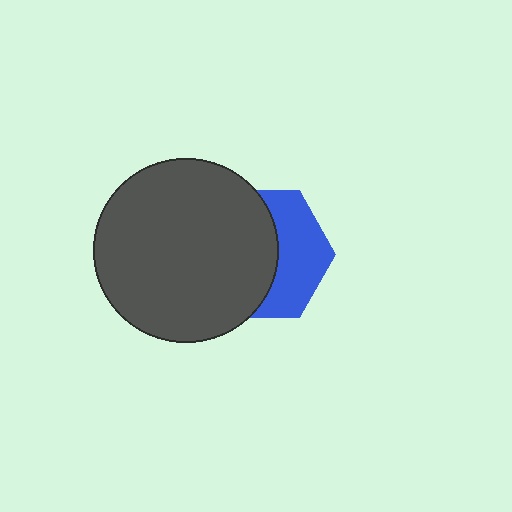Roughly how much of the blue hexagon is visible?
A small part of it is visible (roughly 42%).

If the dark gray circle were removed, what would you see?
You would see the complete blue hexagon.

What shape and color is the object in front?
The object in front is a dark gray circle.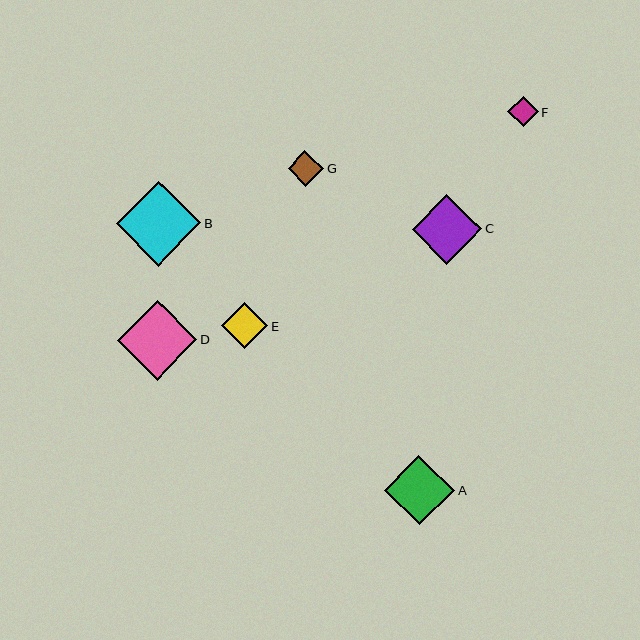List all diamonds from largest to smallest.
From largest to smallest: B, D, A, C, E, G, F.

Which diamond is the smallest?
Diamond F is the smallest with a size of approximately 30 pixels.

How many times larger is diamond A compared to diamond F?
Diamond A is approximately 2.3 times the size of diamond F.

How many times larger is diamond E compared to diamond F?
Diamond E is approximately 1.5 times the size of diamond F.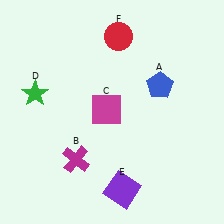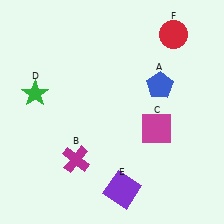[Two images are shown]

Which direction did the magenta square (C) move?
The magenta square (C) moved right.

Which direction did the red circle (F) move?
The red circle (F) moved right.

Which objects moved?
The objects that moved are: the magenta square (C), the red circle (F).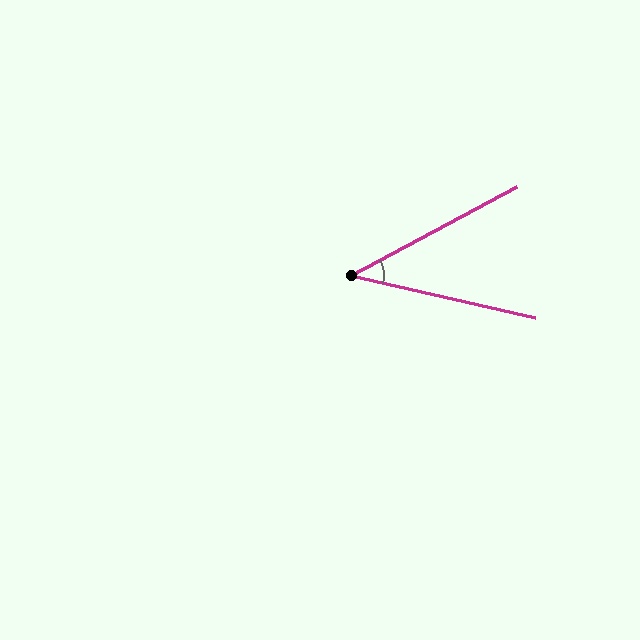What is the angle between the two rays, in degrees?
Approximately 41 degrees.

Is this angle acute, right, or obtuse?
It is acute.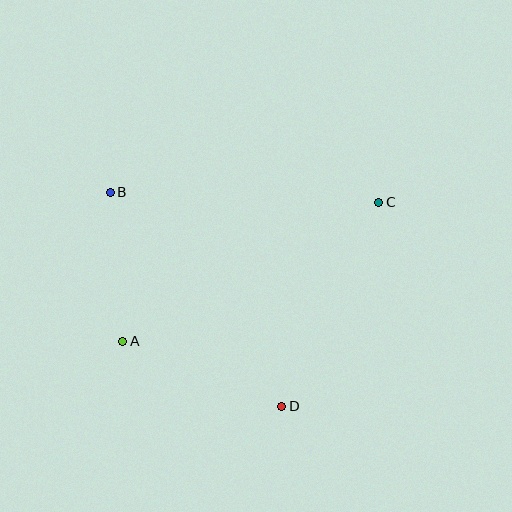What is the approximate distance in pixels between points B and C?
The distance between B and C is approximately 269 pixels.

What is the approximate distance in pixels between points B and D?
The distance between B and D is approximately 274 pixels.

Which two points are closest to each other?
Points A and B are closest to each other.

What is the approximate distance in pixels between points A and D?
The distance between A and D is approximately 172 pixels.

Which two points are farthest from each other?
Points A and C are farthest from each other.